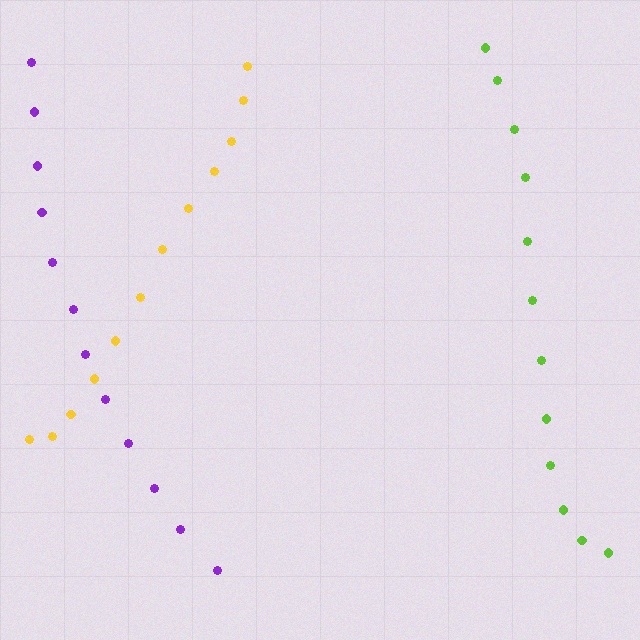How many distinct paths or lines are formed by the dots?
There are 3 distinct paths.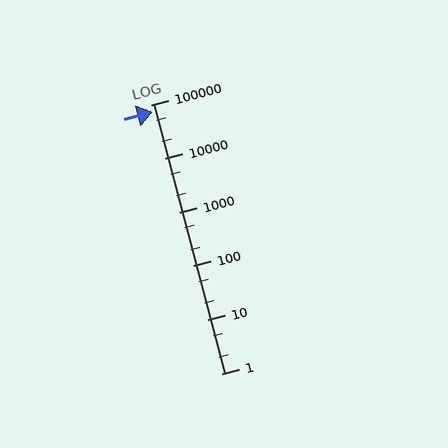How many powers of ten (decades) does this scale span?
The scale spans 5 decades, from 1 to 100000.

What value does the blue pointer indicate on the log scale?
The pointer indicates approximately 74000.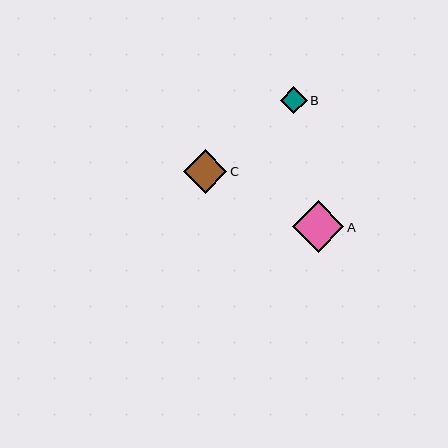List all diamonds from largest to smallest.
From largest to smallest: A, C, B.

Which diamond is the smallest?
Diamond B is the smallest with a size of approximately 27 pixels.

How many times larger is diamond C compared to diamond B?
Diamond C is approximately 1.6 times the size of diamond B.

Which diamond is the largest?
Diamond A is the largest with a size of approximately 51 pixels.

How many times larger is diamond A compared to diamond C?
Diamond A is approximately 1.2 times the size of diamond C.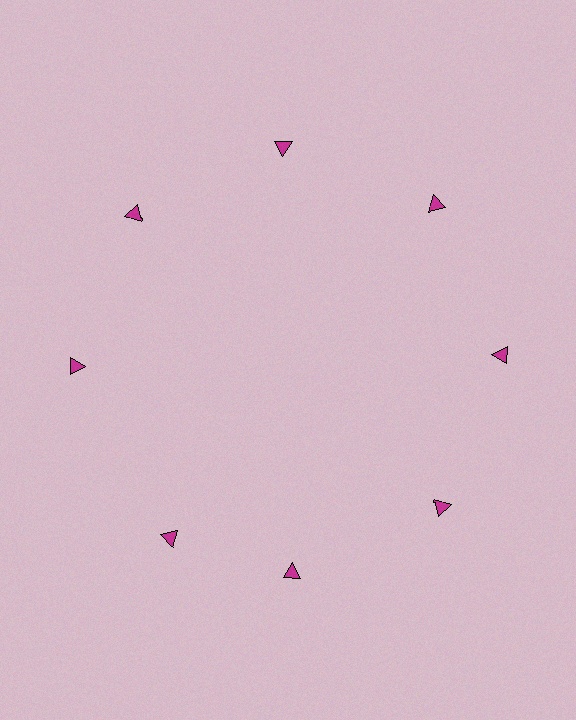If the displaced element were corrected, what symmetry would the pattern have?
It would have 8-fold rotational symmetry — the pattern would map onto itself every 45 degrees.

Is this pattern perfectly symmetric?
No. The 8 magenta triangles are arranged in a ring, but one element near the 8 o'clock position is rotated out of alignment along the ring, breaking the 8-fold rotational symmetry.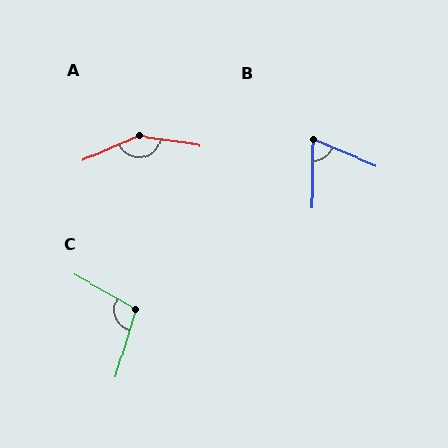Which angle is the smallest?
B, at approximately 68 degrees.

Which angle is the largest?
A, at approximately 148 degrees.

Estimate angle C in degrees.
Approximately 103 degrees.